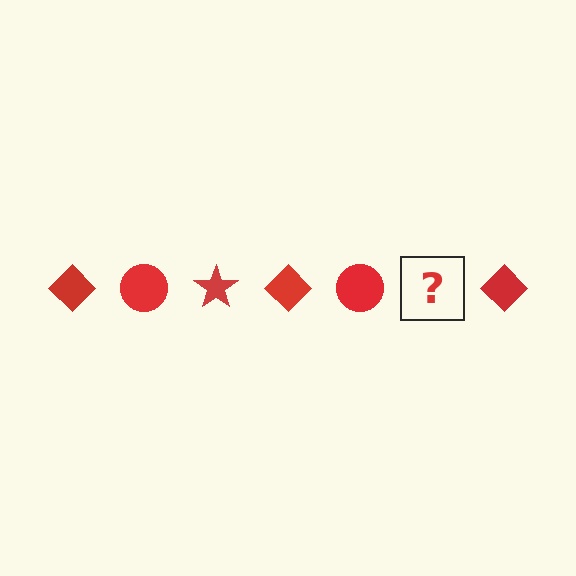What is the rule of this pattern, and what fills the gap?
The rule is that the pattern cycles through diamond, circle, star shapes in red. The gap should be filled with a red star.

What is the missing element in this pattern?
The missing element is a red star.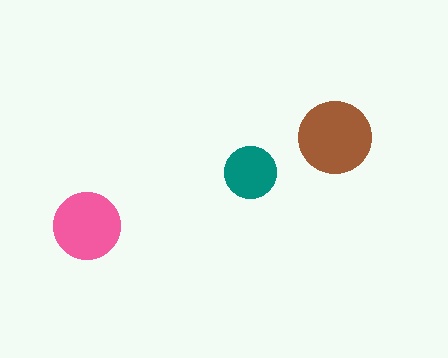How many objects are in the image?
There are 3 objects in the image.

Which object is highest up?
The brown circle is topmost.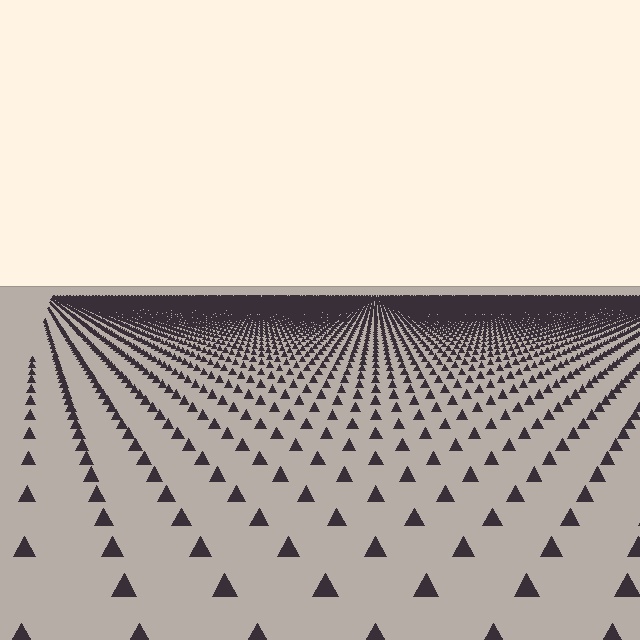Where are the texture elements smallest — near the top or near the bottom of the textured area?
Near the top.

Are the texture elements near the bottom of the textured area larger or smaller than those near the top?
Larger. Near the bottom, elements are closer to the viewer and appear at a bigger on-screen size.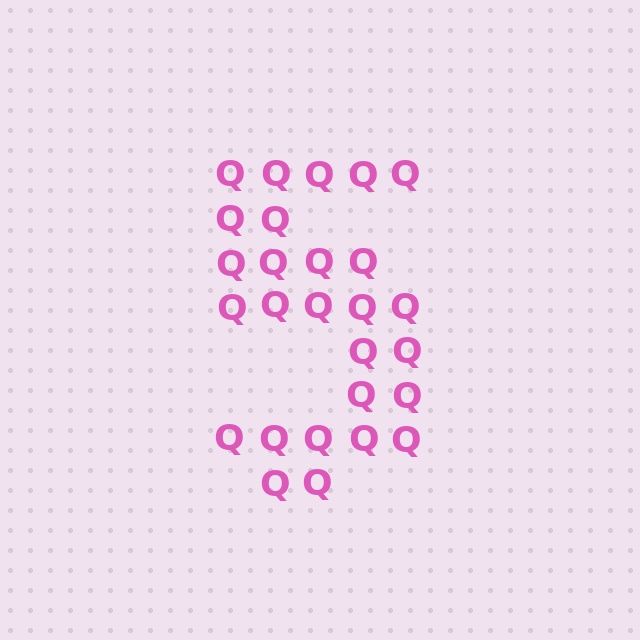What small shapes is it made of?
It is made of small letter Q's.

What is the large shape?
The large shape is the digit 5.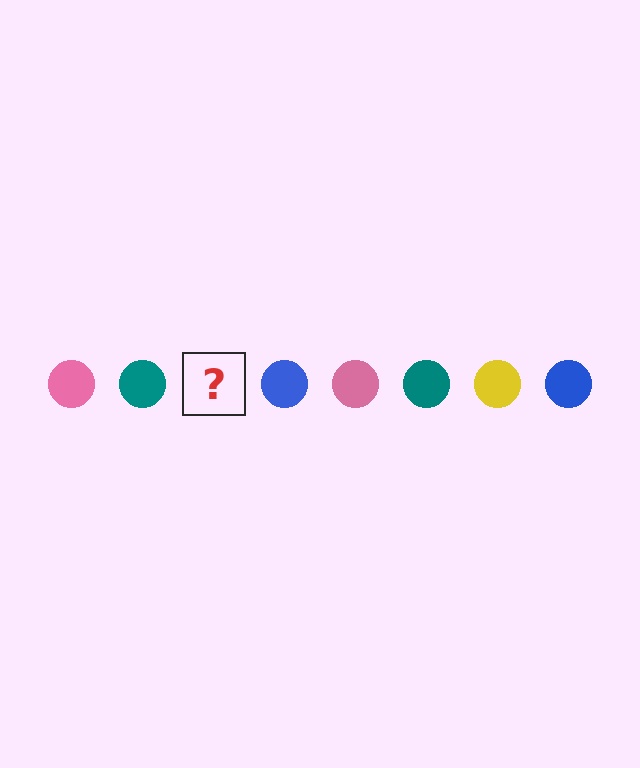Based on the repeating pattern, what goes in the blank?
The blank should be a yellow circle.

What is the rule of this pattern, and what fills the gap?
The rule is that the pattern cycles through pink, teal, yellow, blue circles. The gap should be filled with a yellow circle.